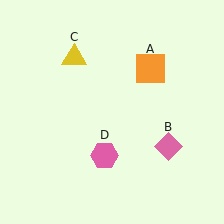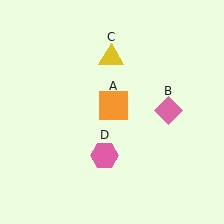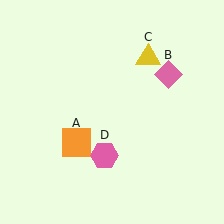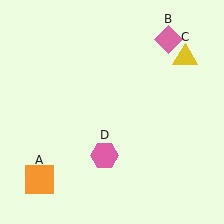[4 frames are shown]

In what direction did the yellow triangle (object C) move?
The yellow triangle (object C) moved right.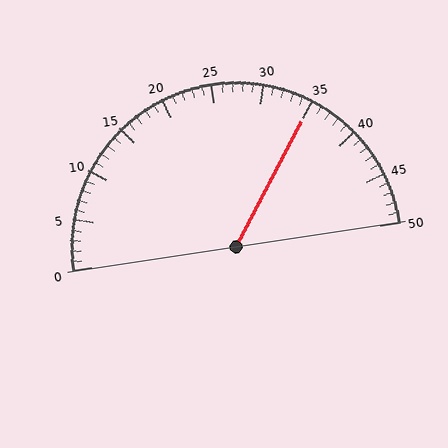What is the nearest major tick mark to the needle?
The nearest major tick mark is 35.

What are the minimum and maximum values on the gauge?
The gauge ranges from 0 to 50.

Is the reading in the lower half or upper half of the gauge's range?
The reading is in the upper half of the range (0 to 50).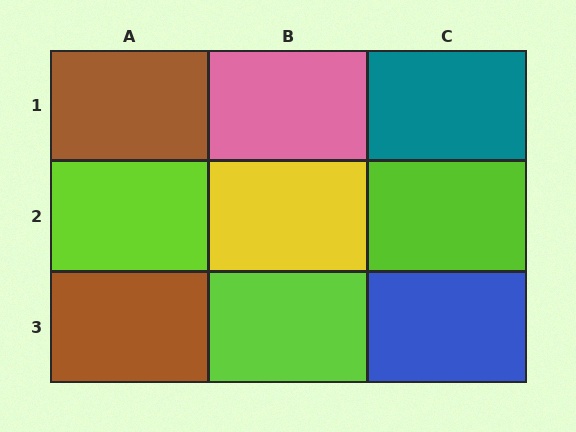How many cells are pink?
1 cell is pink.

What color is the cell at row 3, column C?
Blue.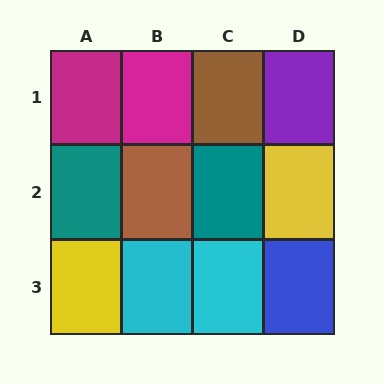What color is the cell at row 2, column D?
Yellow.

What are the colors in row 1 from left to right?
Magenta, magenta, brown, purple.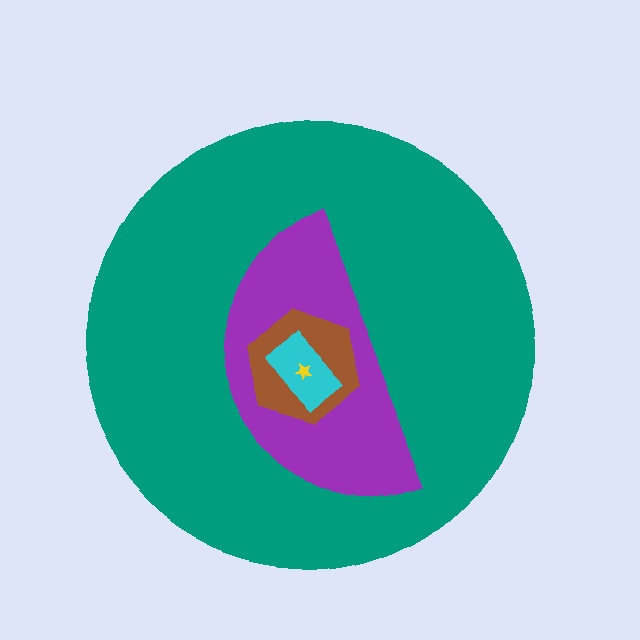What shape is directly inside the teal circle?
The purple semicircle.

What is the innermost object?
The yellow star.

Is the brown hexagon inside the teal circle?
Yes.